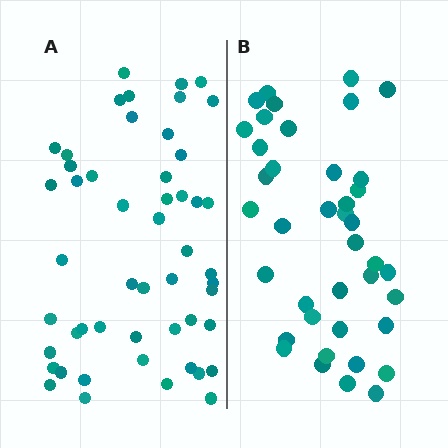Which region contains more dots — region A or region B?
Region A (the left region) has more dots.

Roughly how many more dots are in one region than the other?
Region A has roughly 12 or so more dots than region B.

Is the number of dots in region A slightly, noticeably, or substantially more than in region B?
Region A has noticeably more, but not dramatically so. The ratio is roughly 1.3 to 1.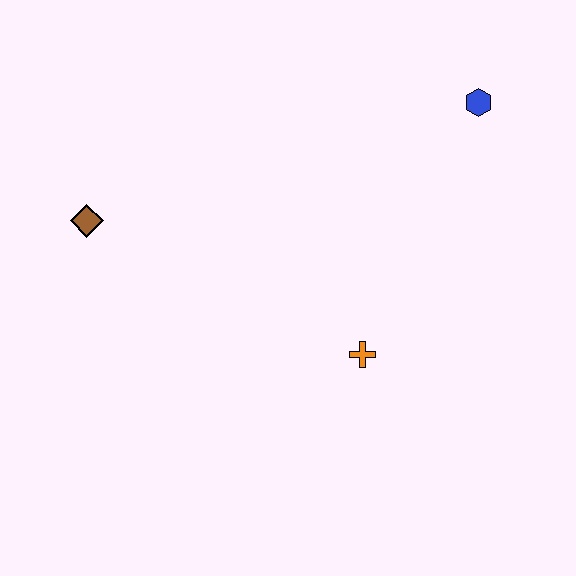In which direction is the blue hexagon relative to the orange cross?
The blue hexagon is above the orange cross.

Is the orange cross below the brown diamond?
Yes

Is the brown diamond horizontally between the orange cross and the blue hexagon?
No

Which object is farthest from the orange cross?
The brown diamond is farthest from the orange cross.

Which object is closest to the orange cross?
The blue hexagon is closest to the orange cross.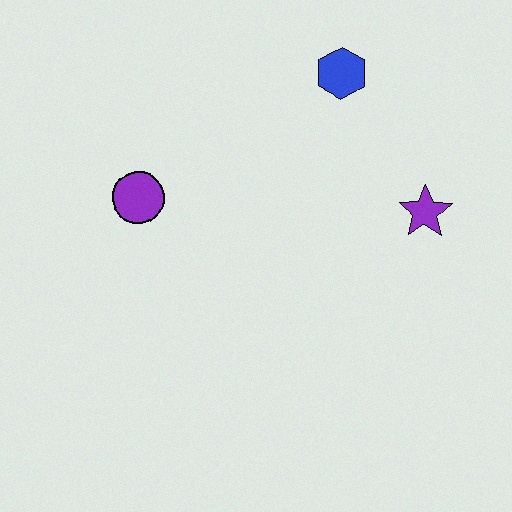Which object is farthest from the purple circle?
The purple star is farthest from the purple circle.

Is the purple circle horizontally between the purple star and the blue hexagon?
No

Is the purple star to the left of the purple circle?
No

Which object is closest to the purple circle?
The blue hexagon is closest to the purple circle.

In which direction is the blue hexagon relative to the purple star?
The blue hexagon is above the purple star.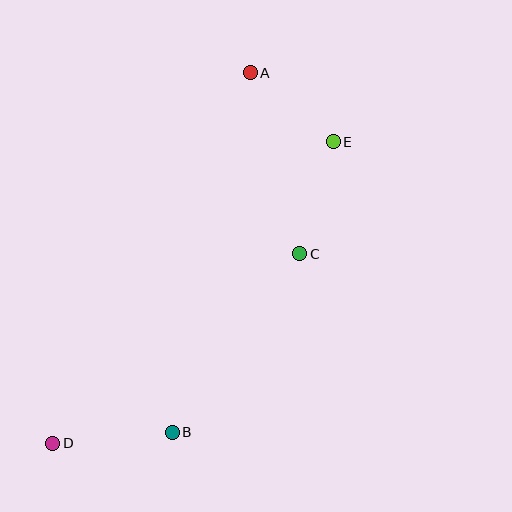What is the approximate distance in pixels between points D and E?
The distance between D and E is approximately 412 pixels.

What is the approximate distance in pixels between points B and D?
The distance between B and D is approximately 120 pixels.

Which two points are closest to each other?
Points A and E are closest to each other.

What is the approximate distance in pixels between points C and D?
The distance between C and D is approximately 311 pixels.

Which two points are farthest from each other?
Points A and D are farthest from each other.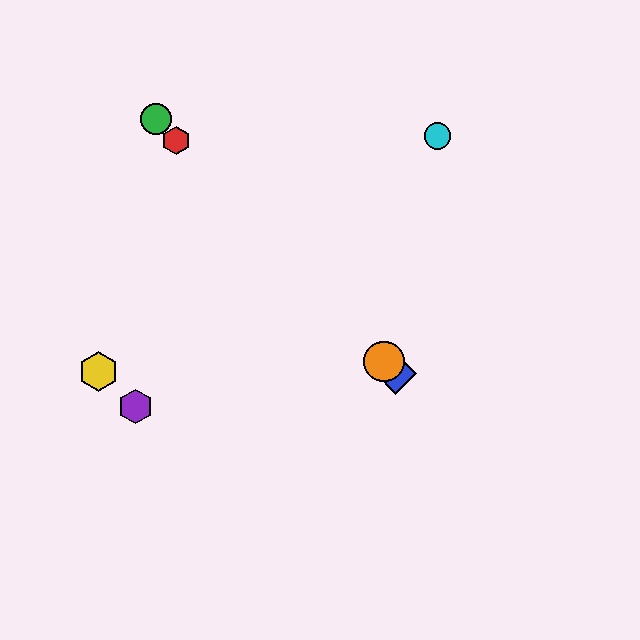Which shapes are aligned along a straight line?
The red hexagon, the blue diamond, the green circle, the orange circle are aligned along a straight line.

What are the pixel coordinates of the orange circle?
The orange circle is at (384, 361).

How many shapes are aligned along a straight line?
4 shapes (the red hexagon, the blue diamond, the green circle, the orange circle) are aligned along a straight line.